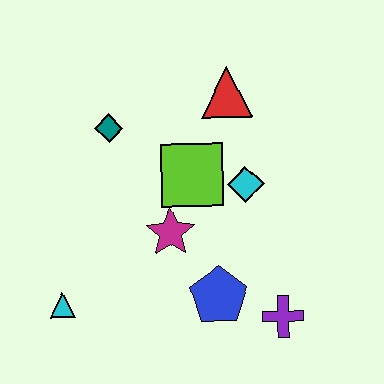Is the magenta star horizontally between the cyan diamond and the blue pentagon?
No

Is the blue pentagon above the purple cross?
Yes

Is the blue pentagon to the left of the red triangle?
Yes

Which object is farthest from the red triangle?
The cyan triangle is farthest from the red triangle.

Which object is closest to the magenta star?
The lime square is closest to the magenta star.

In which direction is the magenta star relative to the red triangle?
The magenta star is below the red triangle.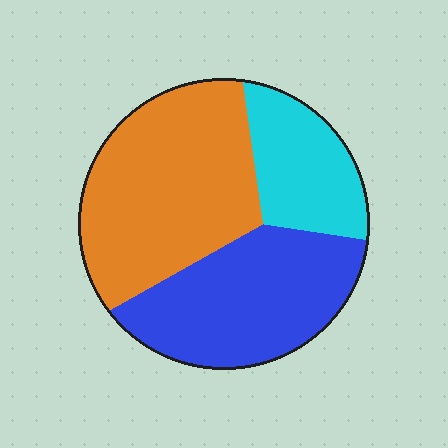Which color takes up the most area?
Orange, at roughly 45%.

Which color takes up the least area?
Cyan, at roughly 20%.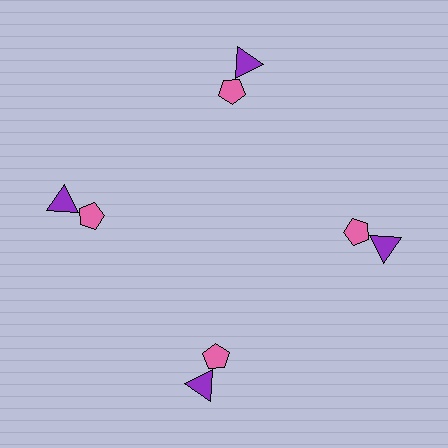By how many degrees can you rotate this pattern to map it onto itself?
The pattern maps onto itself every 90 degrees of rotation.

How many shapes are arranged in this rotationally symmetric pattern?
There are 8 shapes, arranged in 4 groups of 2.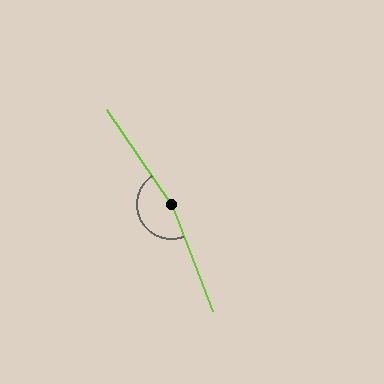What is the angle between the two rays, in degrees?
Approximately 167 degrees.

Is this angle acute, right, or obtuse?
It is obtuse.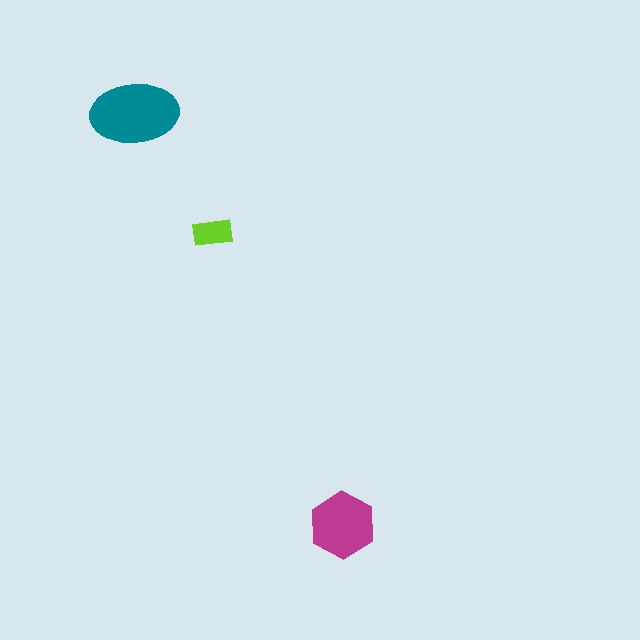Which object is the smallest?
The lime rectangle.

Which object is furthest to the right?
The magenta hexagon is rightmost.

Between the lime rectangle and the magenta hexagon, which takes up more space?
The magenta hexagon.